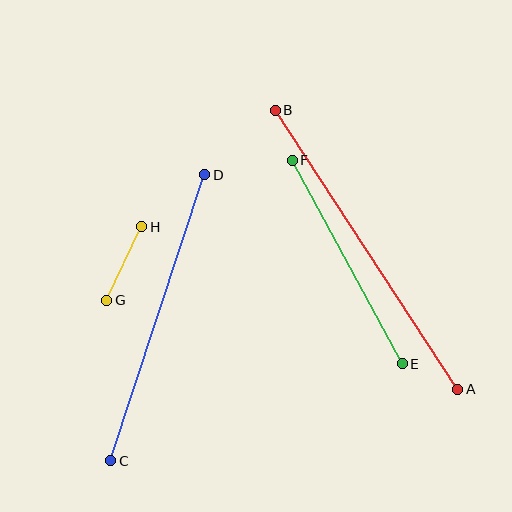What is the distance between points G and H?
The distance is approximately 81 pixels.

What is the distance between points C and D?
The distance is approximately 301 pixels.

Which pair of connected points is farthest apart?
Points A and B are farthest apart.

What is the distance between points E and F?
The distance is approximately 231 pixels.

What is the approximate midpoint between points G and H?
The midpoint is at approximately (124, 264) pixels.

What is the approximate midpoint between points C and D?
The midpoint is at approximately (158, 318) pixels.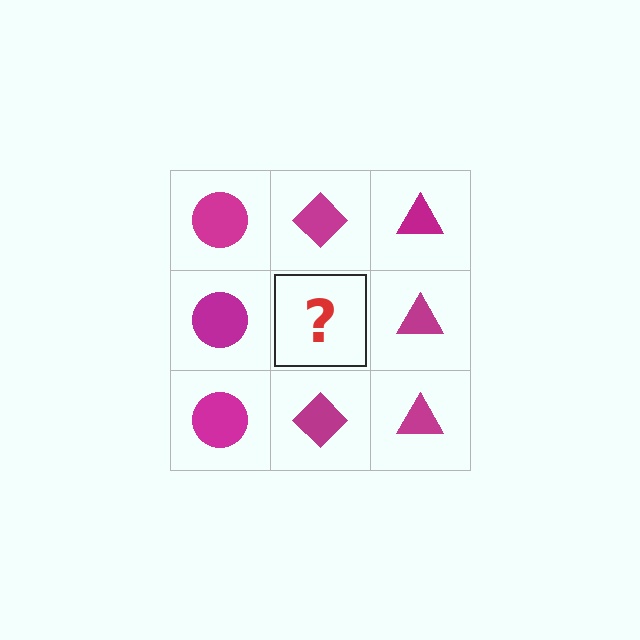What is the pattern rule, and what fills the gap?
The rule is that each column has a consistent shape. The gap should be filled with a magenta diamond.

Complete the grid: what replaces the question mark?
The question mark should be replaced with a magenta diamond.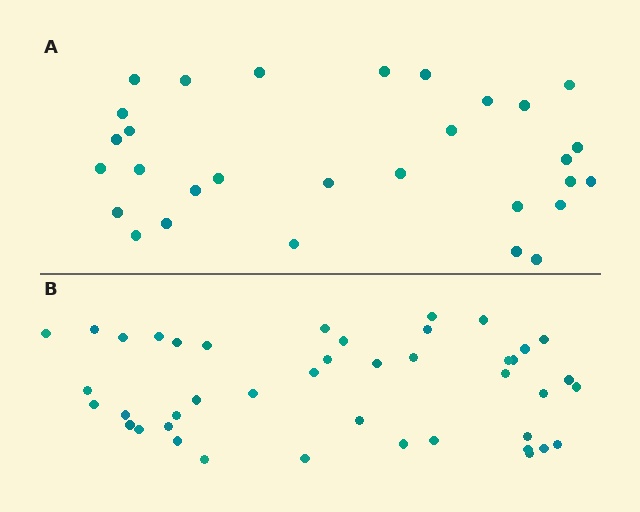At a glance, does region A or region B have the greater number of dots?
Region B (the bottom region) has more dots.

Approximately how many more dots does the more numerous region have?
Region B has approximately 15 more dots than region A.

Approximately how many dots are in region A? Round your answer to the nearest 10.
About 30 dots.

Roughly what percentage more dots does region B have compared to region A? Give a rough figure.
About 45% more.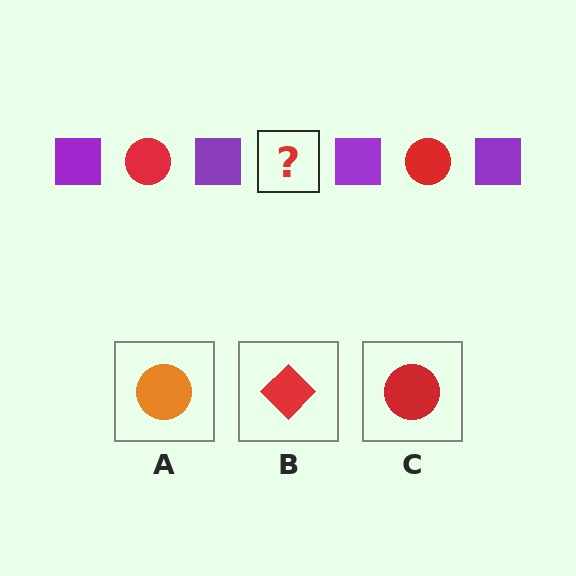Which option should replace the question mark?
Option C.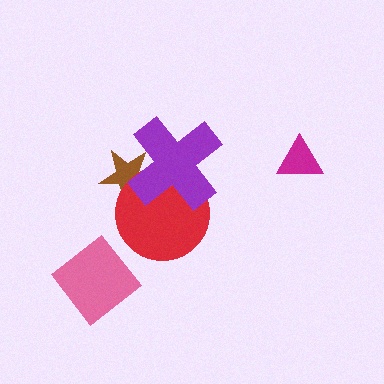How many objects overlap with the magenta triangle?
0 objects overlap with the magenta triangle.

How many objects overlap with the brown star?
2 objects overlap with the brown star.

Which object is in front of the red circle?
The purple cross is in front of the red circle.